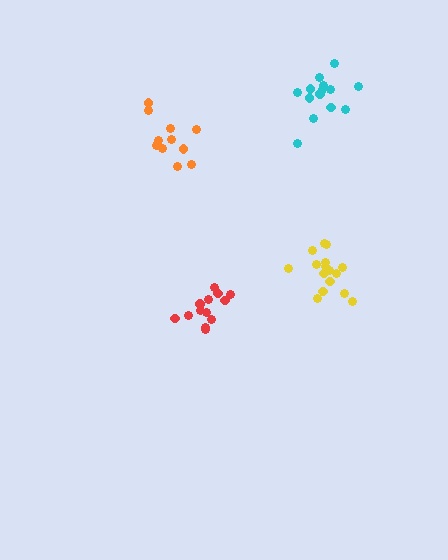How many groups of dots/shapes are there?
There are 4 groups.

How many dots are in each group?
Group 1: 14 dots, Group 2: 16 dots, Group 3: 11 dots, Group 4: 13 dots (54 total).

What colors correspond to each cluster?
The clusters are colored: cyan, yellow, orange, red.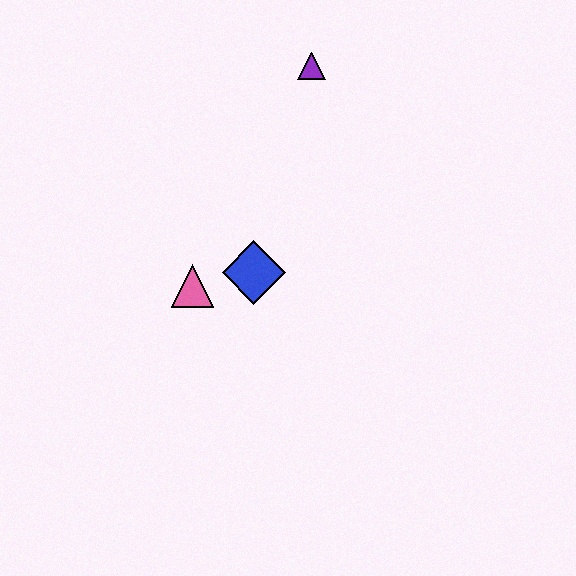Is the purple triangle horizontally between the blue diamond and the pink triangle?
No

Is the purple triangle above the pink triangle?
Yes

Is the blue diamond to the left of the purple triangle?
Yes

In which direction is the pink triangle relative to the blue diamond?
The pink triangle is to the left of the blue diamond.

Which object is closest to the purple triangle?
The blue diamond is closest to the purple triangle.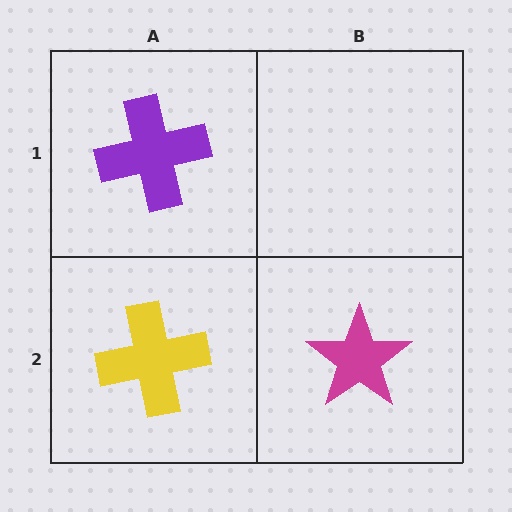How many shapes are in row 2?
2 shapes.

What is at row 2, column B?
A magenta star.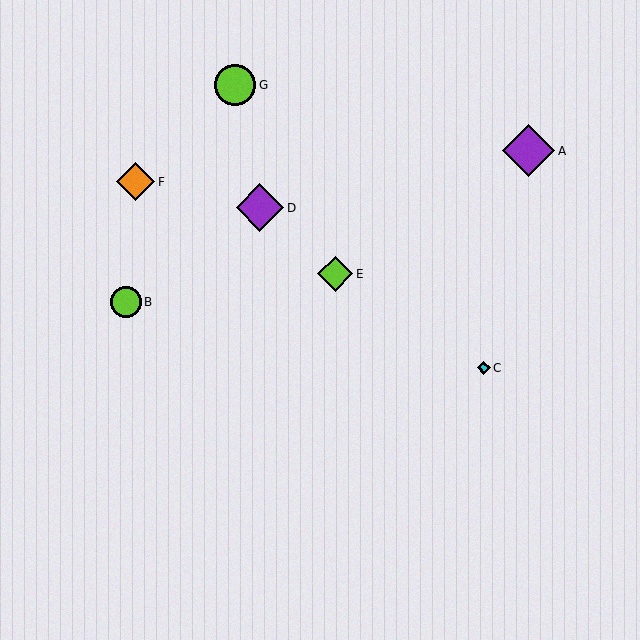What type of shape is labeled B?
Shape B is a lime circle.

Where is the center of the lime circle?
The center of the lime circle is at (126, 302).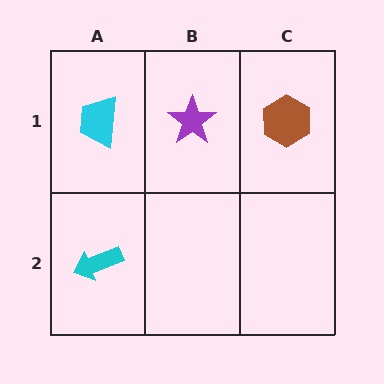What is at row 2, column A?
A cyan arrow.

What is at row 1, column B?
A purple star.